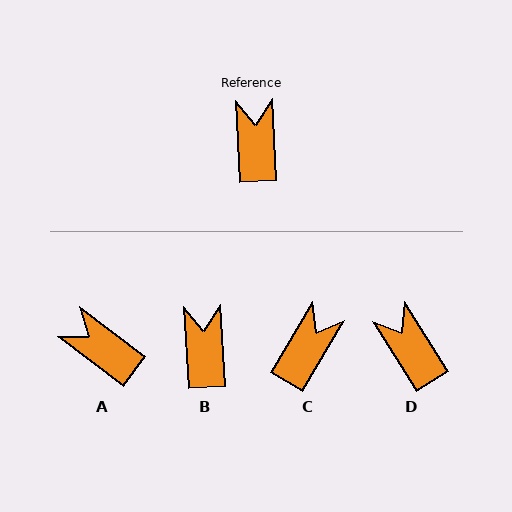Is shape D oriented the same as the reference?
No, it is off by about 29 degrees.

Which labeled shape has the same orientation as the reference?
B.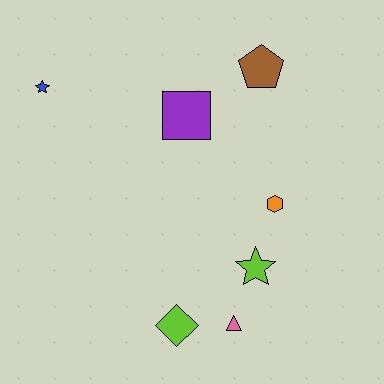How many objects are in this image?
There are 7 objects.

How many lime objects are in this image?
There are 2 lime objects.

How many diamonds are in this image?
There is 1 diamond.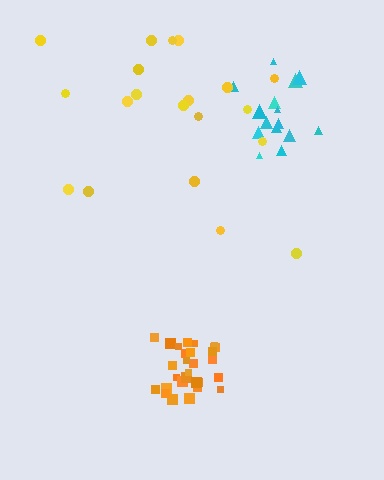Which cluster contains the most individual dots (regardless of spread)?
Orange (32).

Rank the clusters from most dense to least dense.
orange, cyan, yellow.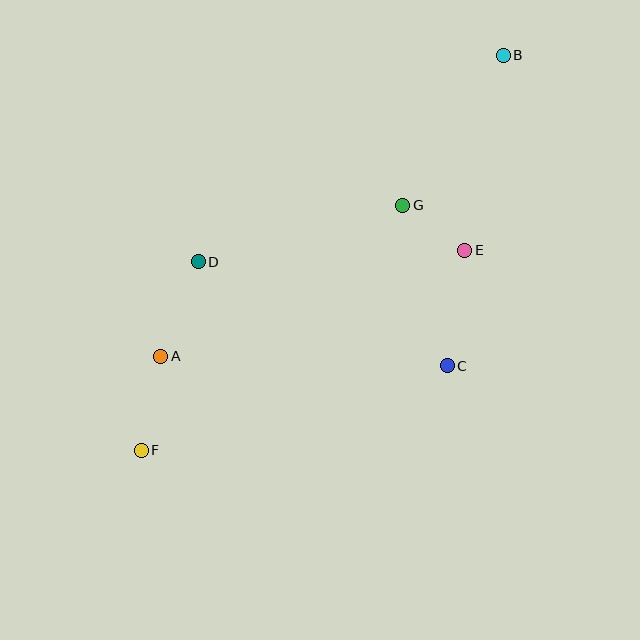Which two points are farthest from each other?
Points B and F are farthest from each other.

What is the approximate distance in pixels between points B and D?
The distance between B and D is approximately 368 pixels.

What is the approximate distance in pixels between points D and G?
The distance between D and G is approximately 212 pixels.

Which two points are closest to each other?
Points E and G are closest to each other.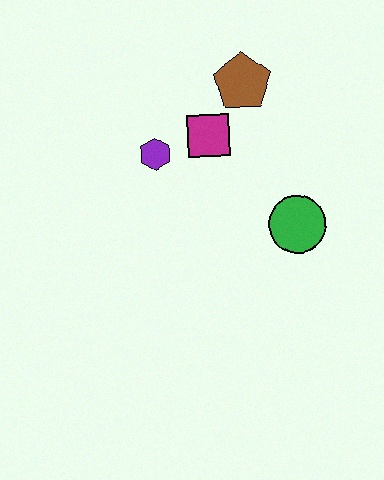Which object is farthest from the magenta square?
The green circle is farthest from the magenta square.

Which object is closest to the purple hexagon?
The magenta square is closest to the purple hexagon.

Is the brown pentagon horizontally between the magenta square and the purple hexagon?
No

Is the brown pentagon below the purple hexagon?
No